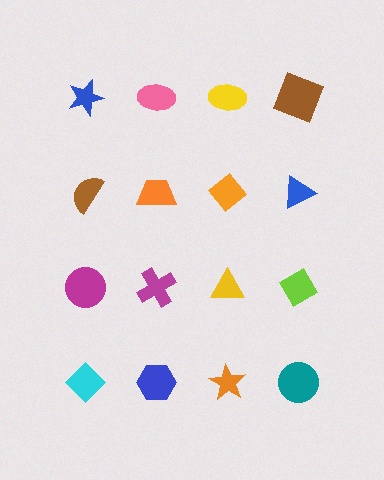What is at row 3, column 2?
A magenta cross.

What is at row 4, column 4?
A teal circle.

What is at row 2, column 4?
A blue triangle.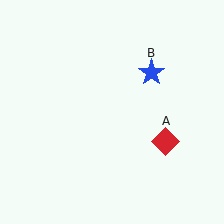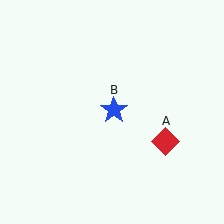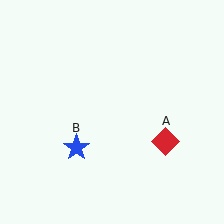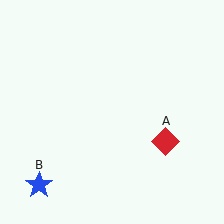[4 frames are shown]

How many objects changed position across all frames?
1 object changed position: blue star (object B).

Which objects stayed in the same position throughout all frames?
Red diamond (object A) remained stationary.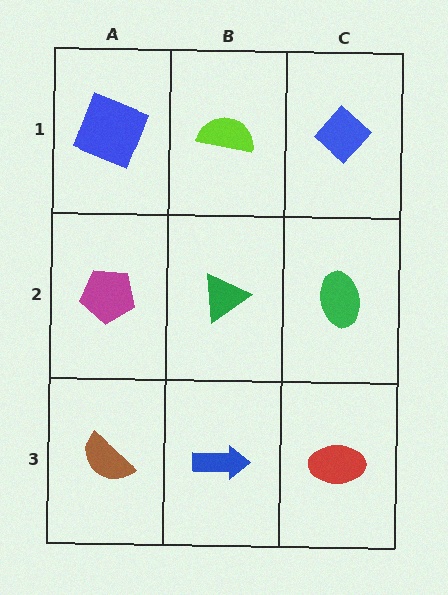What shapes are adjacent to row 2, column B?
A lime semicircle (row 1, column B), a blue arrow (row 3, column B), a magenta pentagon (row 2, column A), a green ellipse (row 2, column C).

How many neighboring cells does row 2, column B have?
4.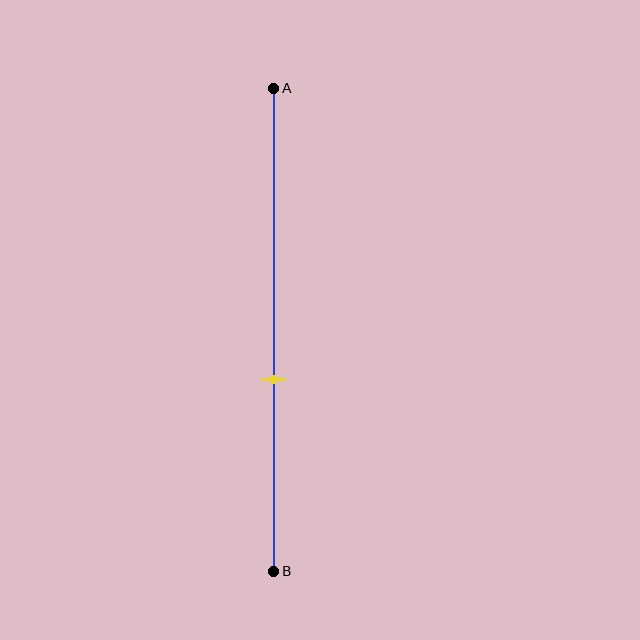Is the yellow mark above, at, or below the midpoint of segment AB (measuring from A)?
The yellow mark is below the midpoint of segment AB.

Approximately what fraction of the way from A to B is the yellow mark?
The yellow mark is approximately 60% of the way from A to B.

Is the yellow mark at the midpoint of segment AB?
No, the mark is at about 60% from A, not at the 50% midpoint.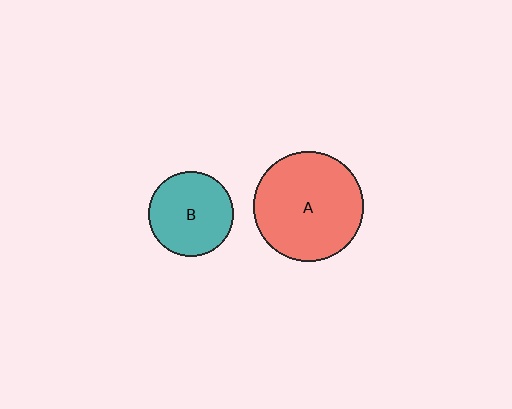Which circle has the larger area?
Circle A (red).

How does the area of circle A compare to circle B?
Approximately 1.7 times.